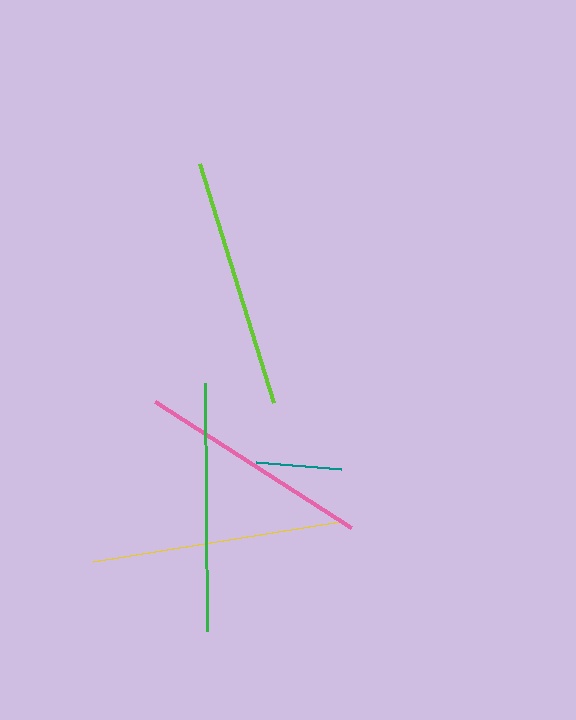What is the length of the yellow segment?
The yellow segment is approximately 249 pixels long.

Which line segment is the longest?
The lime line is the longest at approximately 250 pixels.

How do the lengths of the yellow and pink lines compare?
The yellow and pink lines are approximately the same length.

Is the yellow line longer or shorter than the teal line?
The yellow line is longer than the teal line.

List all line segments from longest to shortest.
From longest to shortest: lime, yellow, green, pink, teal.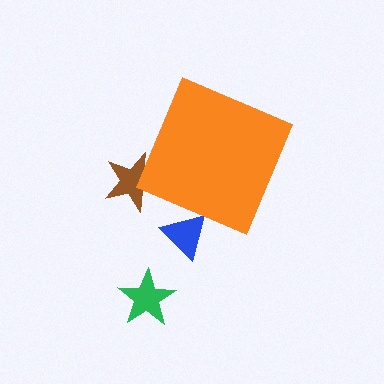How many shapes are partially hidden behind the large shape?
2 shapes are partially hidden.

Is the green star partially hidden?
No, the green star is fully visible.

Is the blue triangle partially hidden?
Yes, the blue triangle is partially hidden behind the orange diamond.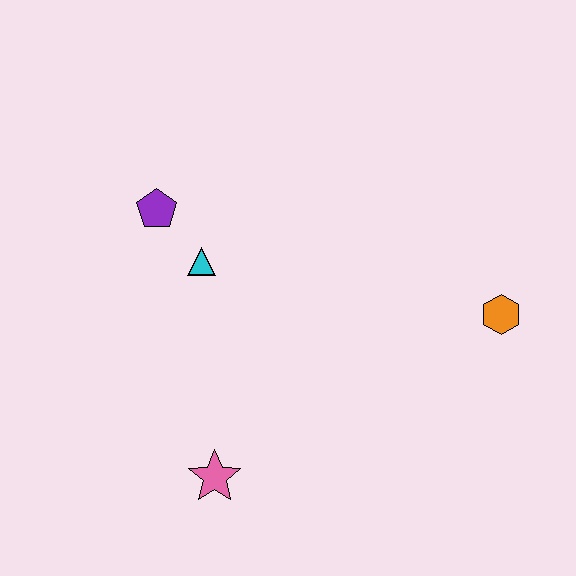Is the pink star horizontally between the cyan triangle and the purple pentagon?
No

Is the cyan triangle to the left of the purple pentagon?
No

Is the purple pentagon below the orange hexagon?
No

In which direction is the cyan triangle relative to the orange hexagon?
The cyan triangle is to the left of the orange hexagon.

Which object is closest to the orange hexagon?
The cyan triangle is closest to the orange hexagon.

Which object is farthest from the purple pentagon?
The orange hexagon is farthest from the purple pentagon.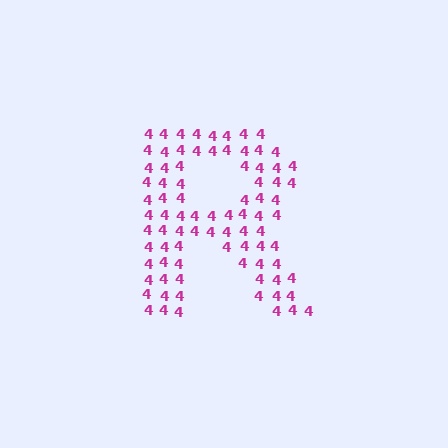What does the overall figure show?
The overall figure shows the letter R.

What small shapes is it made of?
It is made of small digit 4's.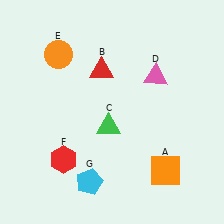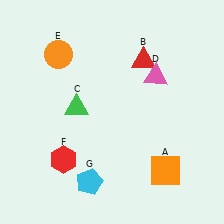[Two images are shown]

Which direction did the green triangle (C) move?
The green triangle (C) moved left.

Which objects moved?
The objects that moved are: the red triangle (B), the green triangle (C).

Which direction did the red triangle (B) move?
The red triangle (B) moved right.